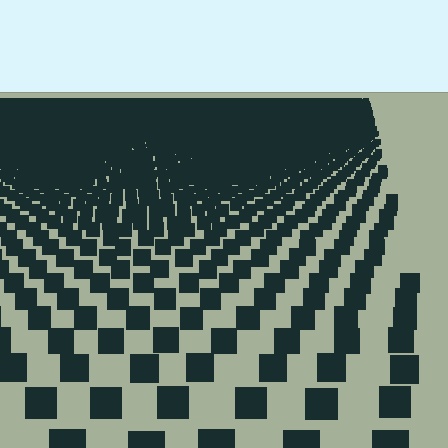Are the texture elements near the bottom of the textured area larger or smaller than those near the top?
Larger. Near the bottom, elements are closer to the viewer and appear at a bigger on-screen size.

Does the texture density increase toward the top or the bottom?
Density increases toward the top.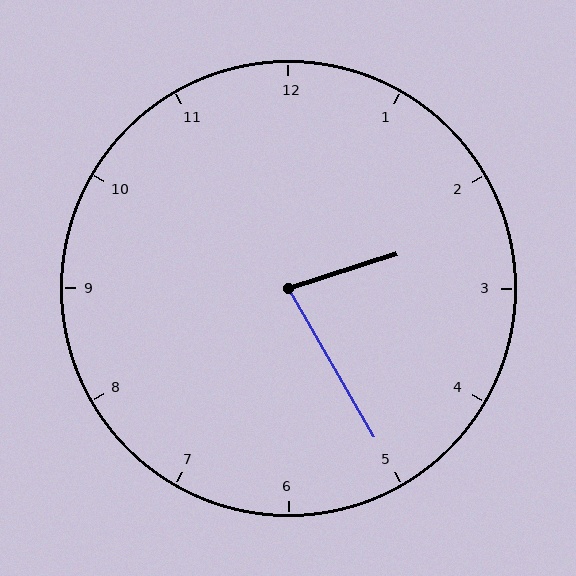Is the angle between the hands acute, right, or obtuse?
It is acute.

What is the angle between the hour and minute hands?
Approximately 78 degrees.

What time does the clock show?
2:25.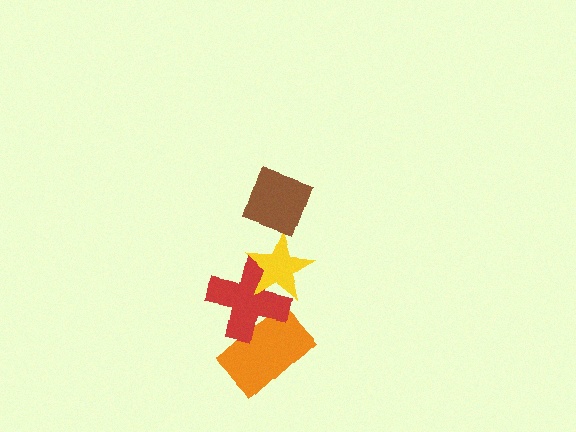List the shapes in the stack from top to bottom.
From top to bottom: the brown diamond, the yellow star, the red cross, the orange rectangle.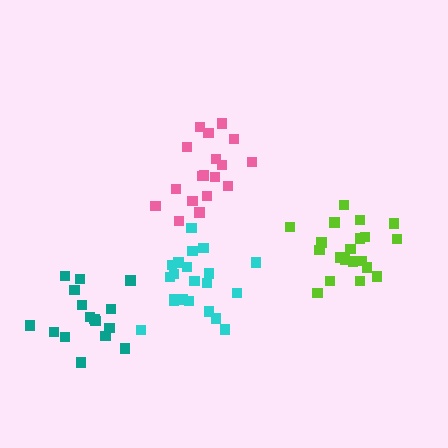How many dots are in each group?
Group 1: 19 dots, Group 2: 21 dots, Group 3: 16 dots, Group 4: 20 dots (76 total).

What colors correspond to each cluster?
The clusters are colored: pink, cyan, teal, lime.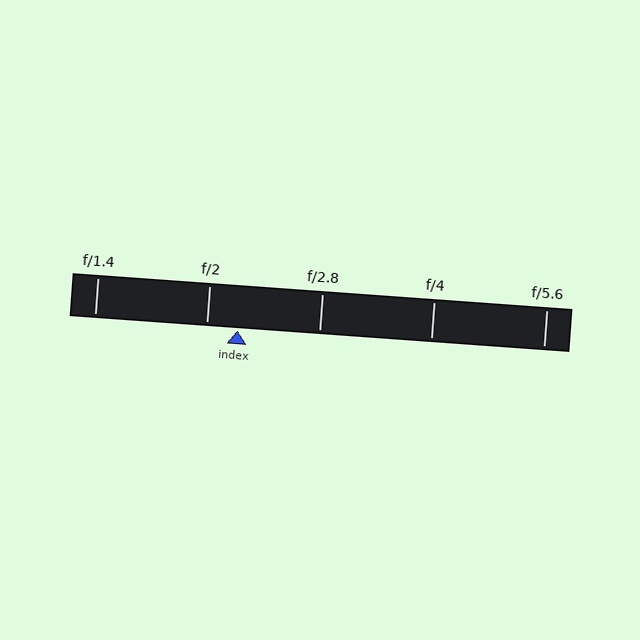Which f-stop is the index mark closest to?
The index mark is closest to f/2.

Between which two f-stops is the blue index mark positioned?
The index mark is between f/2 and f/2.8.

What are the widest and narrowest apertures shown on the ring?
The widest aperture shown is f/1.4 and the narrowest is f/5.6.